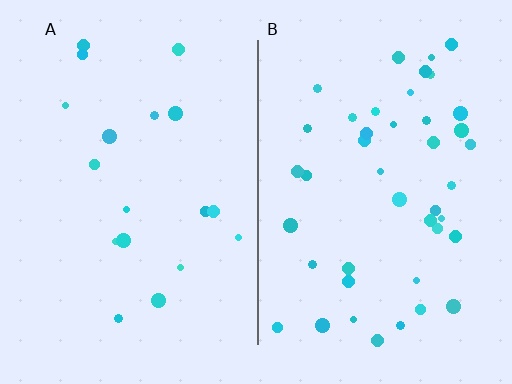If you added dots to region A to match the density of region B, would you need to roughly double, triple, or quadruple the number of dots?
Approximately double.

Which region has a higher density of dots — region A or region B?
B (the right).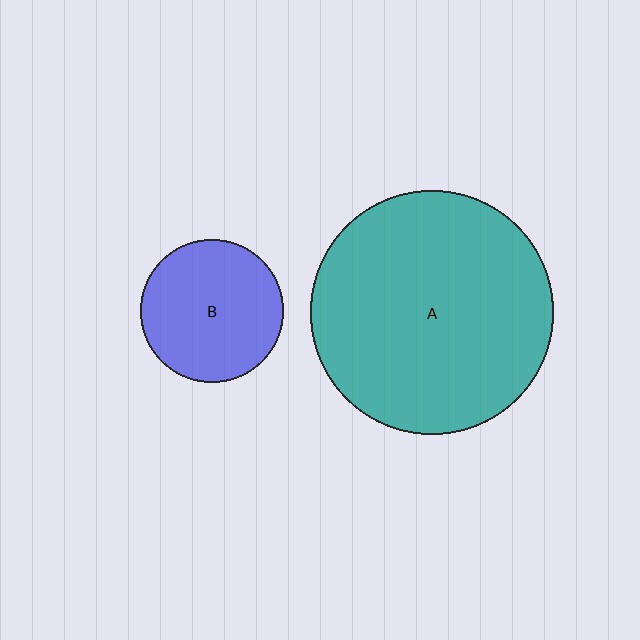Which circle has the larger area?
Circle A (teal).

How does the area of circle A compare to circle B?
Approximately 2.9 times.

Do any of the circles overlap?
No, none of the circles overlap.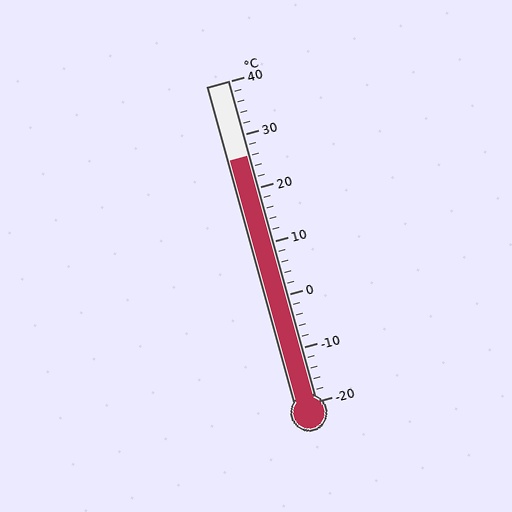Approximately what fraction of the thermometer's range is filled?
The thermometer is filled to approximately 75% of its range.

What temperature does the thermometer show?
The thermometer shows approximately 26°C.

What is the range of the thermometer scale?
The thermometer scale ranges from -20°C to 40°C.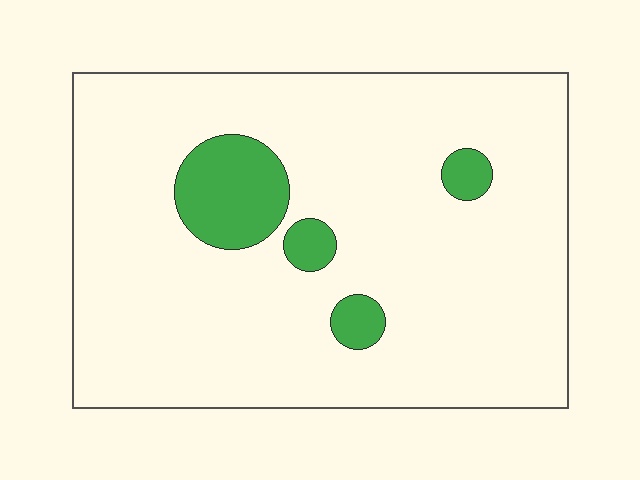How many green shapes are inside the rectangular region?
4.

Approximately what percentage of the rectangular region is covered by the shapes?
Approximately 10%.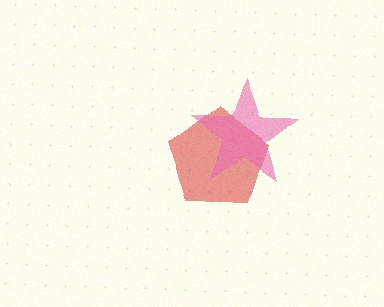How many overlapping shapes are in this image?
There are 2 overlapping shapes in the image.